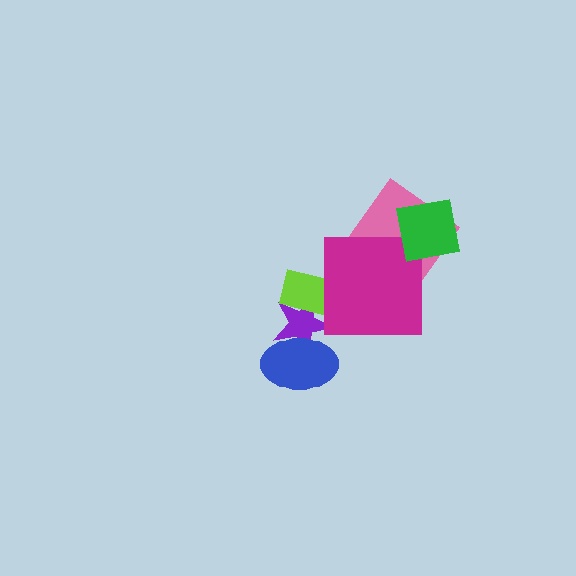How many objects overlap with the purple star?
2 objects overlap with the purple star.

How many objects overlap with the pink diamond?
2 objects overlap with the pink diamond.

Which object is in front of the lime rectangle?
The magenta square is in front of the lime rectangle.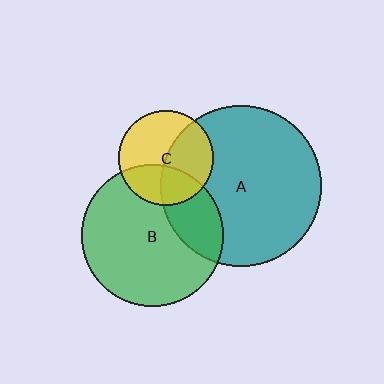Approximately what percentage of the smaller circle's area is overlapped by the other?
Approximately 35%.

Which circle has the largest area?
Circle A (teal).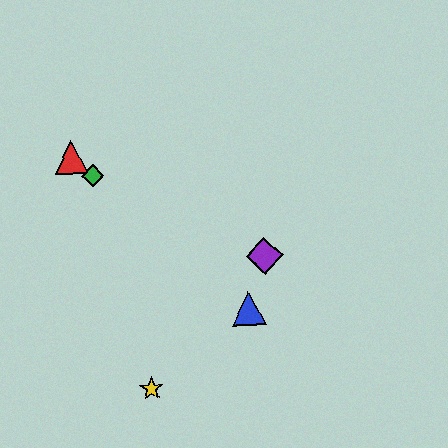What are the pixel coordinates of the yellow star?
The yellow star is at (152, 389).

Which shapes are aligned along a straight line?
The red triangle, the blue triangle, the green diamond are aligned along a straight line.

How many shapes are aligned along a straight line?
3 shapes (the red triangle, the blue triangle, the green diamond) are aligned along a straight line.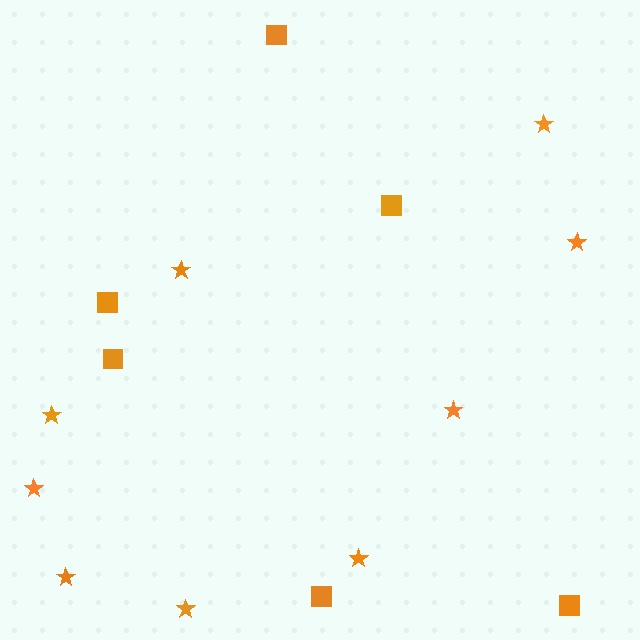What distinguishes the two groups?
There are 2 groups: one group of squares (6) and one group of stars (9).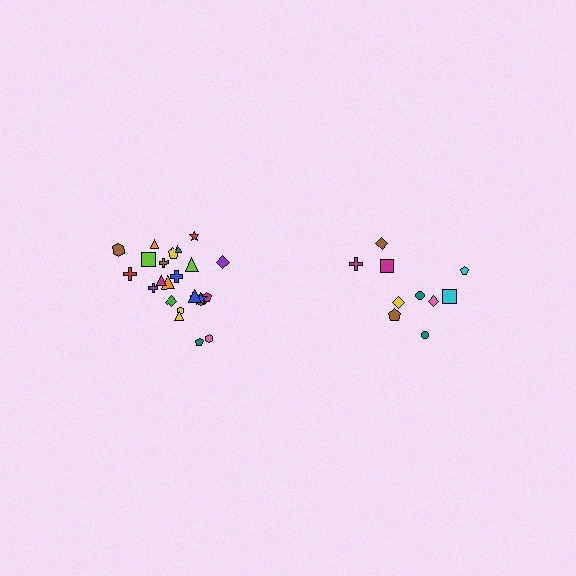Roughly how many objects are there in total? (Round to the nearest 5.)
Roughly 35 objects in total.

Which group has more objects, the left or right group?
The left group.